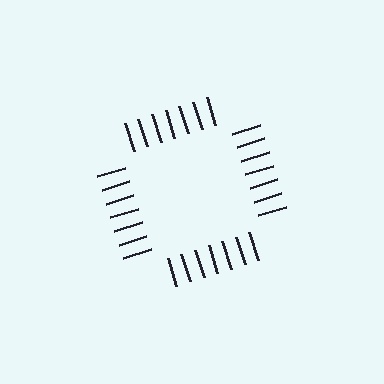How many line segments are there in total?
28 — 7 along each of the 4 edges.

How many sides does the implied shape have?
4 sides — the line-ends trace a square.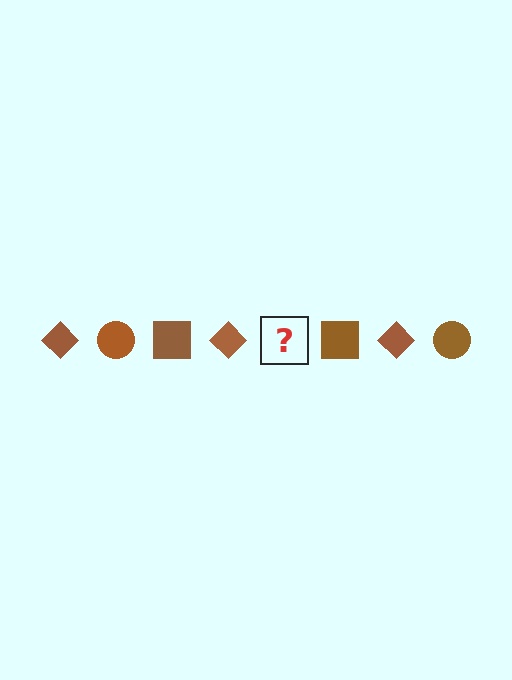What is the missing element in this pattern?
The missing element is a brown circle.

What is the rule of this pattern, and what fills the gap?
The rule is that the pattern cycles through diamond, circle, square shapes in brown. The gap should be filled with a brown circle.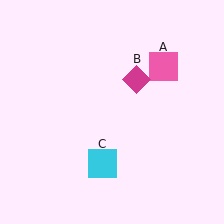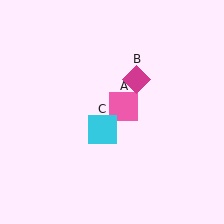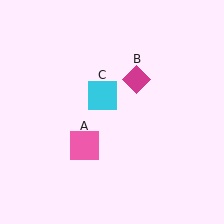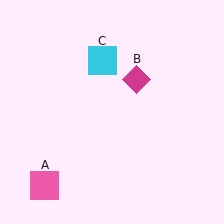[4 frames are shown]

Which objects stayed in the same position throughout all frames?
Magenta diamond (object B) remained stationary.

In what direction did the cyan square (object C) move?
The cyan square (object C) moved up.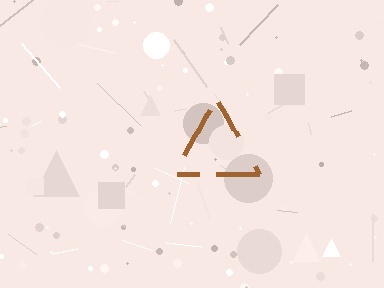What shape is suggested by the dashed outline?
The dashed outline suggests a triangle.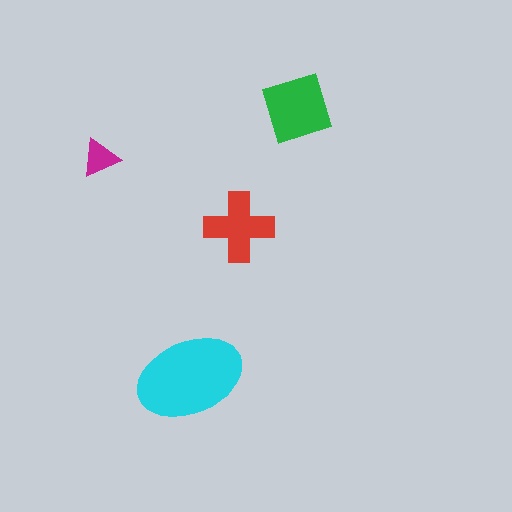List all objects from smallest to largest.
The magenta triangle, the red cross, the green diamond, the cyan ellipse.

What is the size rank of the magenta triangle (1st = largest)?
4th.